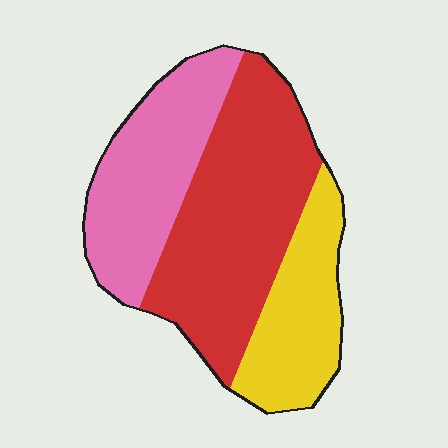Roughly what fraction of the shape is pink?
Pink covers around 30% of the shape.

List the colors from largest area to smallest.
From largest to smallest: red, pink, yellow.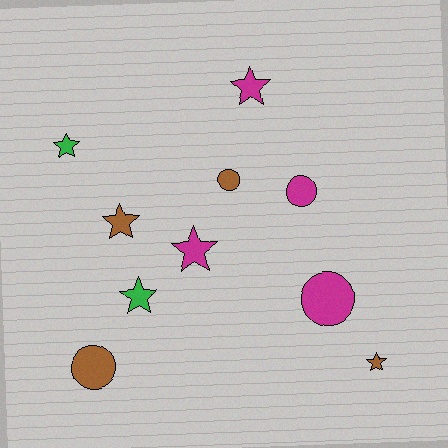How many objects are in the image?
There are 10 objects.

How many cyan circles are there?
There are no cyan circles.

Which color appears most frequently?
Brown, with 4 objects.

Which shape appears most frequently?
Star, with 6 objects.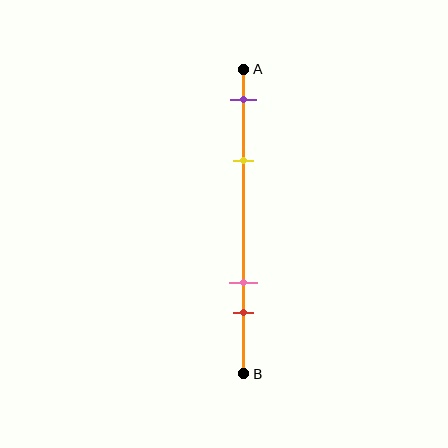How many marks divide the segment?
There are 4 marks dividing the segment.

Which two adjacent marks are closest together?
The pink and red marks are the closest adjacent pair.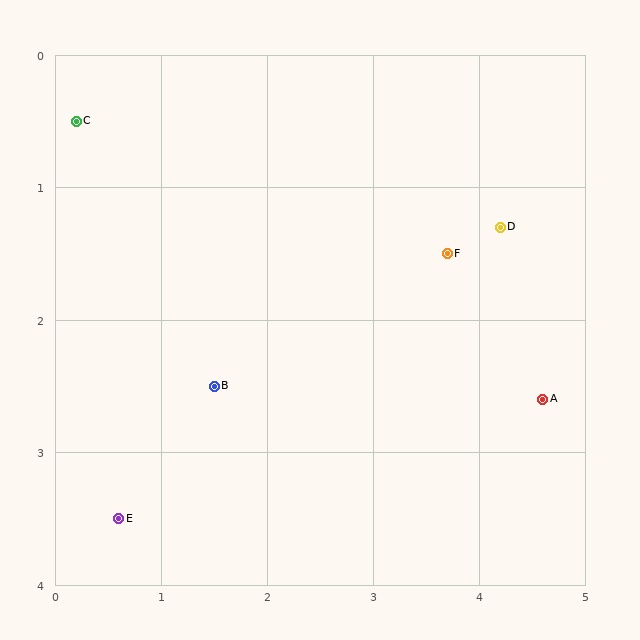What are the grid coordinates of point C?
Point C is at approximately (0.2, 0.5).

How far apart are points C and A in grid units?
Points C and A are about 4.9 grid units apart.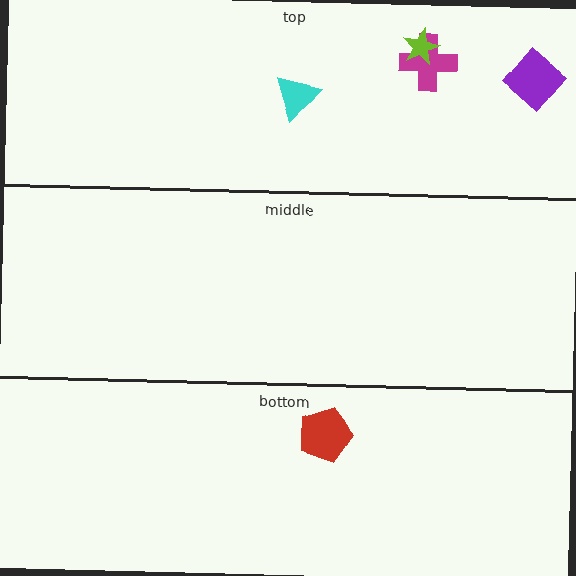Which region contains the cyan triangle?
The top region.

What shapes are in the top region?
The magenta cross, the purple diamond, the lime star, the cyan triangle.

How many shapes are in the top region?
4.